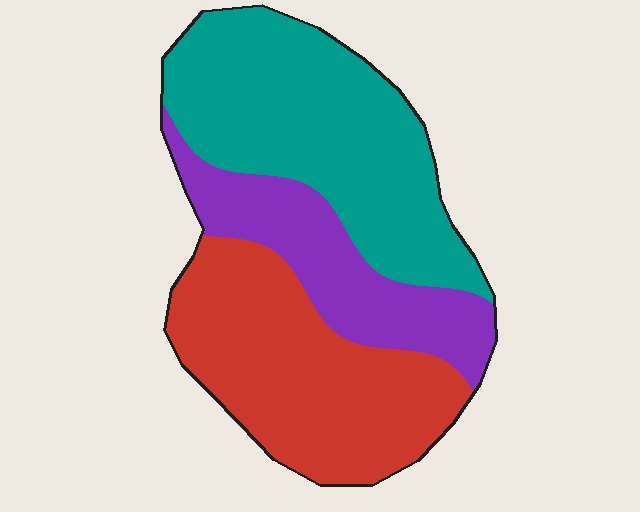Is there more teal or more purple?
Teal.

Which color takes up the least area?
Purple, at roughly 20%.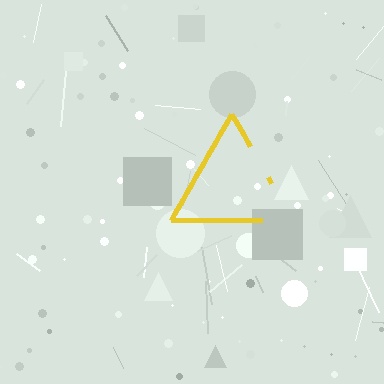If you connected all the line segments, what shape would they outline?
They would outline a triangle.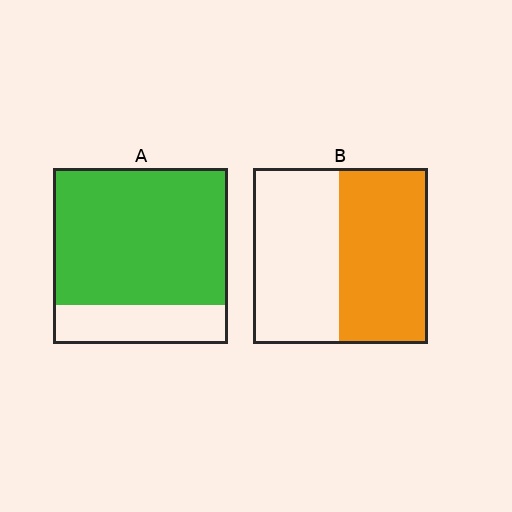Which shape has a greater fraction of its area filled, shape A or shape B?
Shape A.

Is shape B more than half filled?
Roughly half.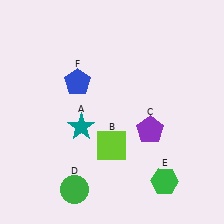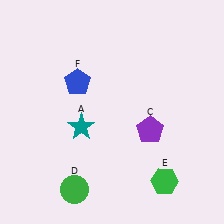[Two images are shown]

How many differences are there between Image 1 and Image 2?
There is 1 difference between the two images.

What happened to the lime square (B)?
The lime square (B) was removed in Image 2. It was in the bottom-left area of Image 1.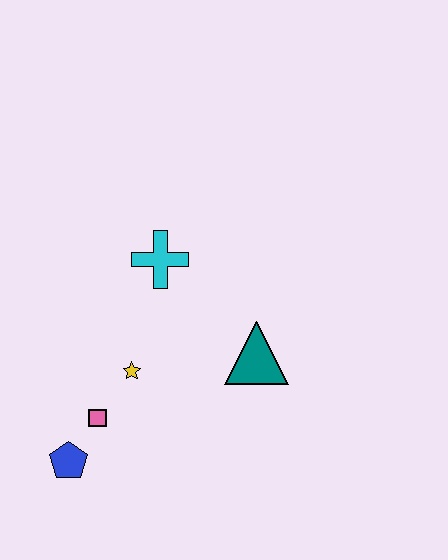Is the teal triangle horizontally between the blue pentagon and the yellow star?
No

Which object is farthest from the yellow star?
The teal triangle is farthest from the yellow star.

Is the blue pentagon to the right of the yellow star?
No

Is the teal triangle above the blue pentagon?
Yes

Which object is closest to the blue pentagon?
The pink square is closest to the blue pentagon.